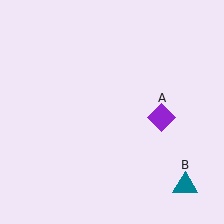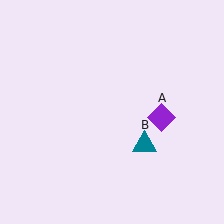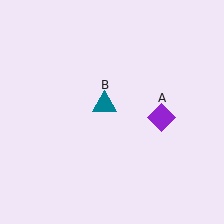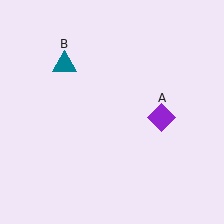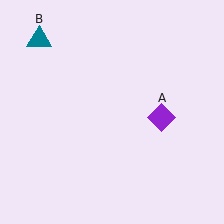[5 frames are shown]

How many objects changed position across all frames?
1 object changed position: teal triangle (object B).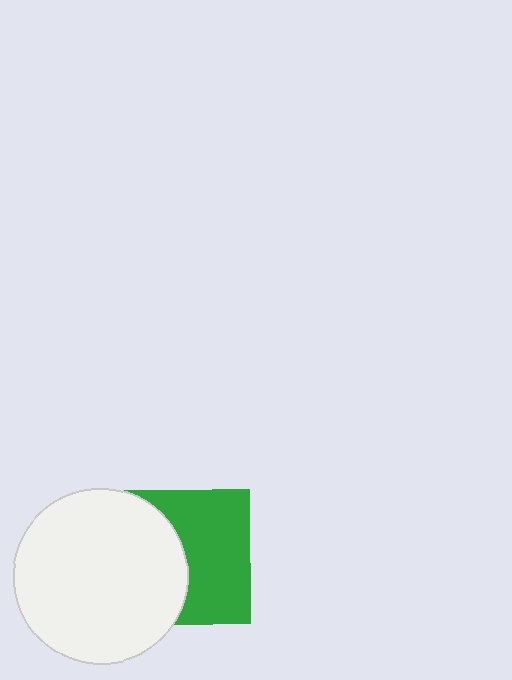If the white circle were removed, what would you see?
You would see the complete green square.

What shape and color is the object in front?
The object in front is a white circle.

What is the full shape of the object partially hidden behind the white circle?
The partially hidden object is a green square.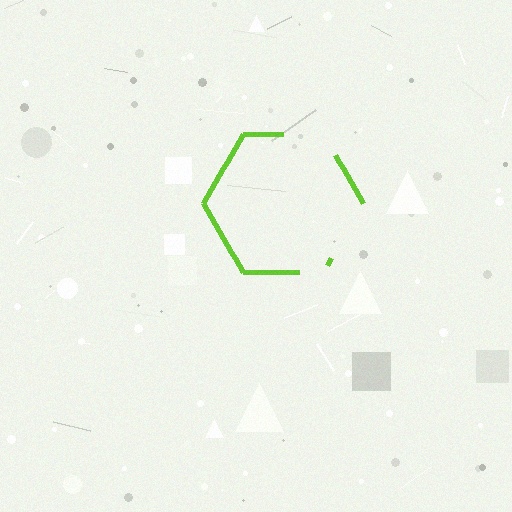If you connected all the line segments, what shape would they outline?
They would outline a hexagon.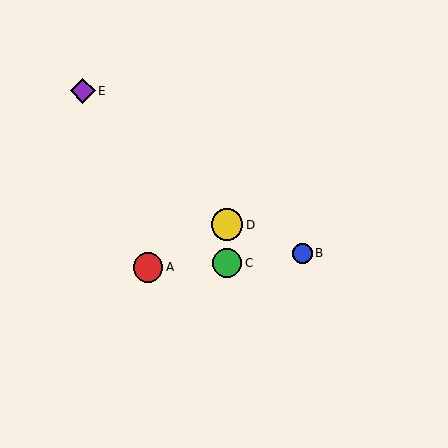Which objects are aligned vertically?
Objects C, D are aligned vertically.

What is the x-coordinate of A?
Object A is at x≈148.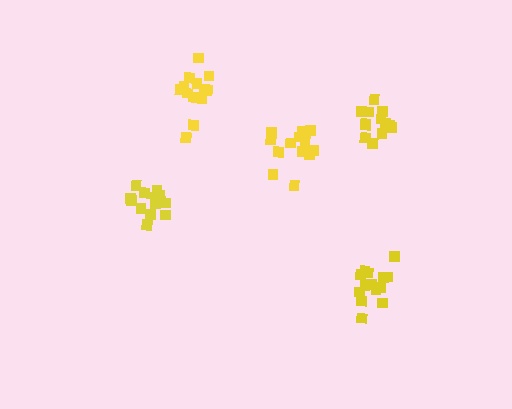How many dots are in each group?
Group 1: 14 dots, Group 2: 13 dots, Group 3: 14 dots, Group 4: 15 dots, Group 5: 13 dots (69 total).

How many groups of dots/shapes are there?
There are 5 groups.